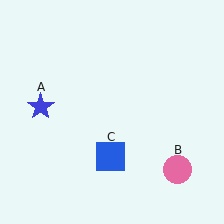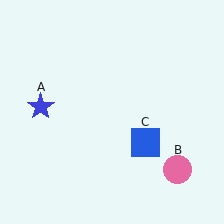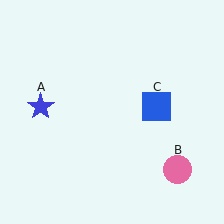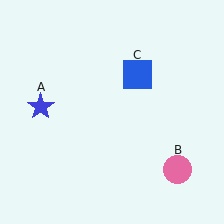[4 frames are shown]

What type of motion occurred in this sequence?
The blue square (object C) rotated counterclockwise around the center of the scene.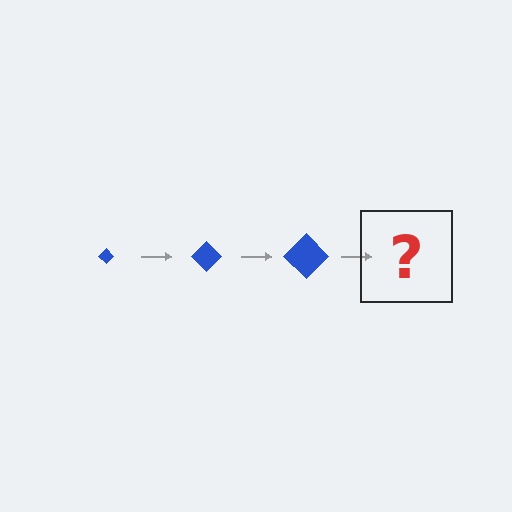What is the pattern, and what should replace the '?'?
The pattern is that the diamond gets progressively larger each step. The '?' should be a blue diamond, larger than the previous one.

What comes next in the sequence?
The next element should be a blue diamond, larger than the previous one.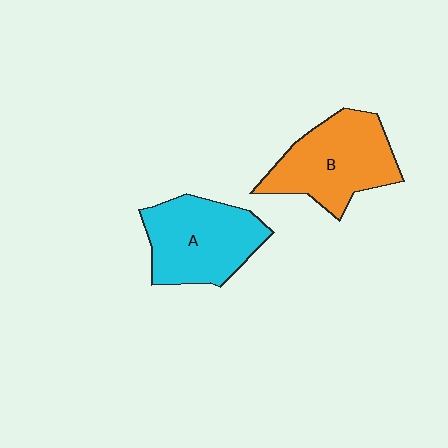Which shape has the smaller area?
Shape A (cyan).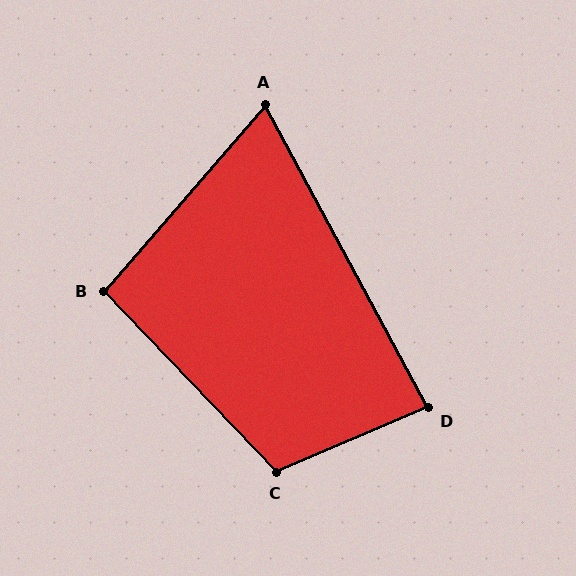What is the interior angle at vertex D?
Approximately 85 degrees (acute).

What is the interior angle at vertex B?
Approximately 95 degrees (obtuse).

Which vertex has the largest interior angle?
C, at approximately 111 degrees.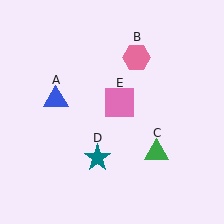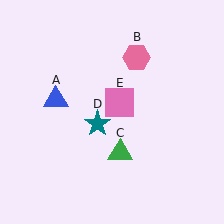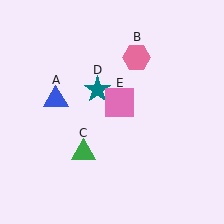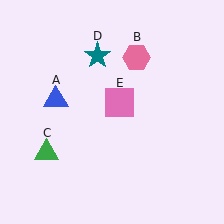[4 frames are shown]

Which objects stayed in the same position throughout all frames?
Blue triangle (object A) and pink hexagon (object B) and pink square (object E) remained stationary.